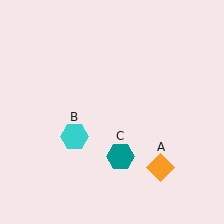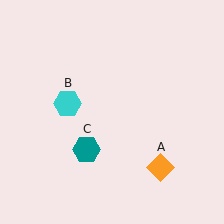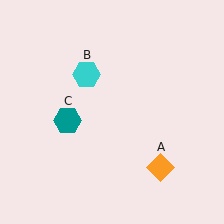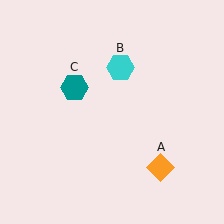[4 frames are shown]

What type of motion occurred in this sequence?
The cyan hexagon (object B), teal hexagon (object C) rotated clockwise around the center of the scene.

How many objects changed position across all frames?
2 objects changed position: cyan hexagon (object B), teal hexagon (object C).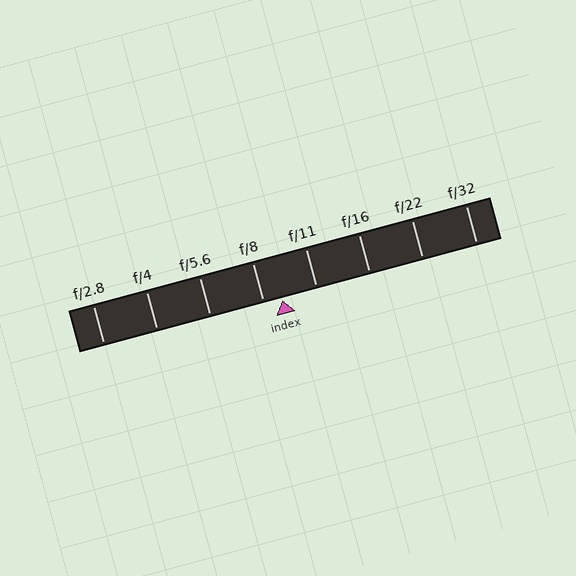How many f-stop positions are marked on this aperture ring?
There are 8 f-stop positions marked.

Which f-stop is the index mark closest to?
The index mark is closest to f/8.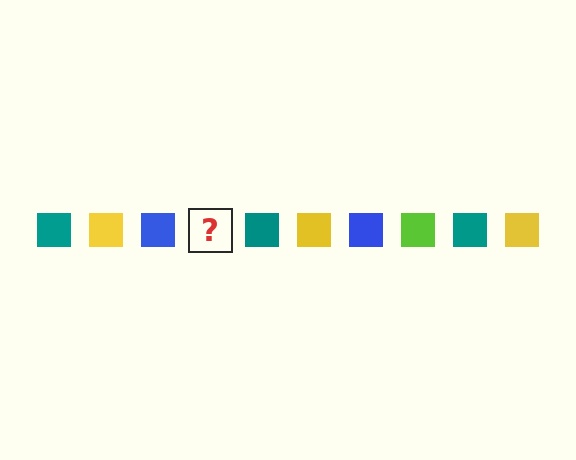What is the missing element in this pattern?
The missing element is a lime square.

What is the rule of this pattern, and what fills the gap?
The rule is that the pattern cycles through teal, yellow, blue, lime squares. The gap should be filled with a lime square.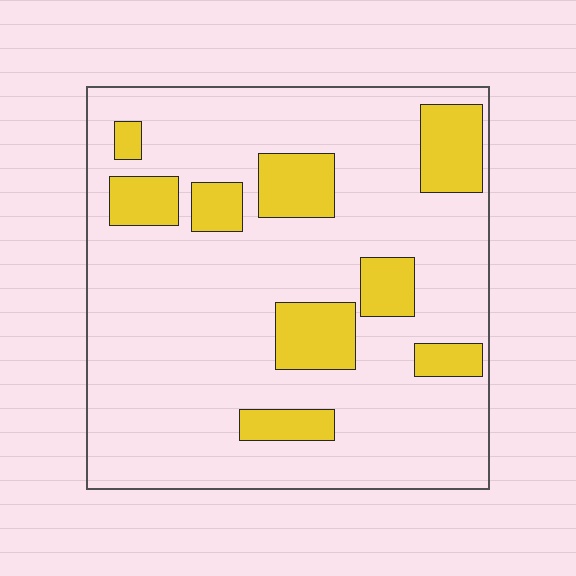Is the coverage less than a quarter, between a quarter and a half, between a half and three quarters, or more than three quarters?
Less than a quarter.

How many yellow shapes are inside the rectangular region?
9.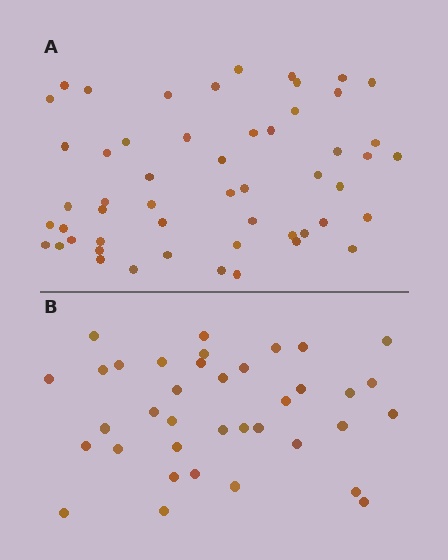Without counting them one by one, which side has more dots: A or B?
Region A (the top region) has more dots.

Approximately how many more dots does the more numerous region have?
Region A has approximately 15 more dots than region B.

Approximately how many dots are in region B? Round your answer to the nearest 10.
About 40 dots. (The exact count is 37, which rounds to 40.)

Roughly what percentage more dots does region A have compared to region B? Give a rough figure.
About 45% more.